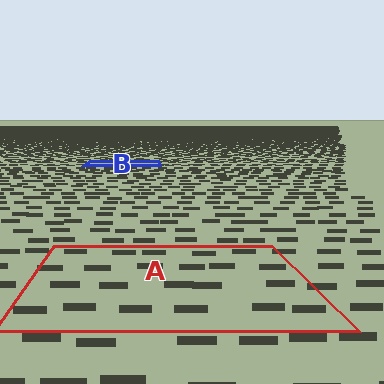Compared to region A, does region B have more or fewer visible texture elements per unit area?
Region B has more texture elements per unit area — they are packed more densely because it is farther away.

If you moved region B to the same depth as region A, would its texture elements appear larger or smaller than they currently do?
They would appear larger. At a closer depth, the same texture elements are projected at a bigger on-screen size.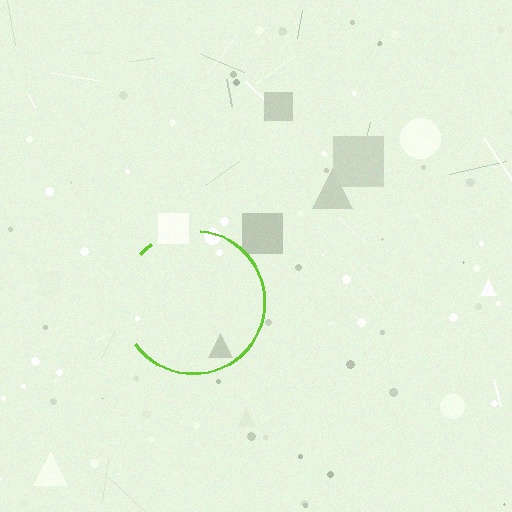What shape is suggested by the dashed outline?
The dashed outline suggests a circle.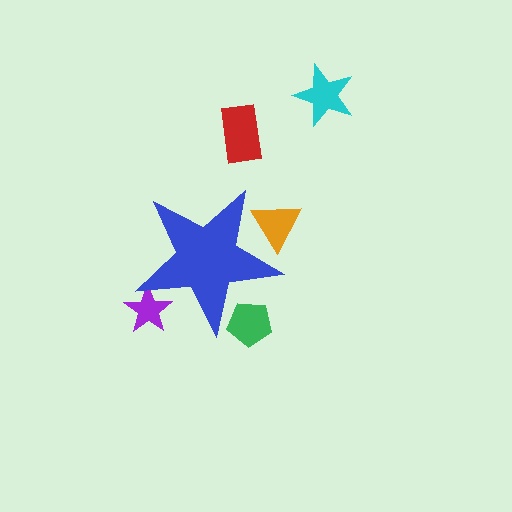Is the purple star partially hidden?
Yes, the purple star is partially hidden behind the blue star.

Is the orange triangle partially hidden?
Yes, the orange triangle is partially hidden behind the blue star.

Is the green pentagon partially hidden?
Yes, the green pentagon is partially hidden behind the blue star.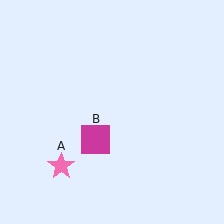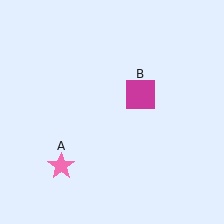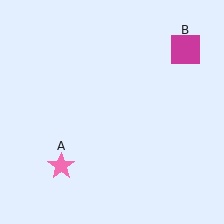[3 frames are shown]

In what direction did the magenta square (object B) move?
The magenta square (object B) moved up and to the right.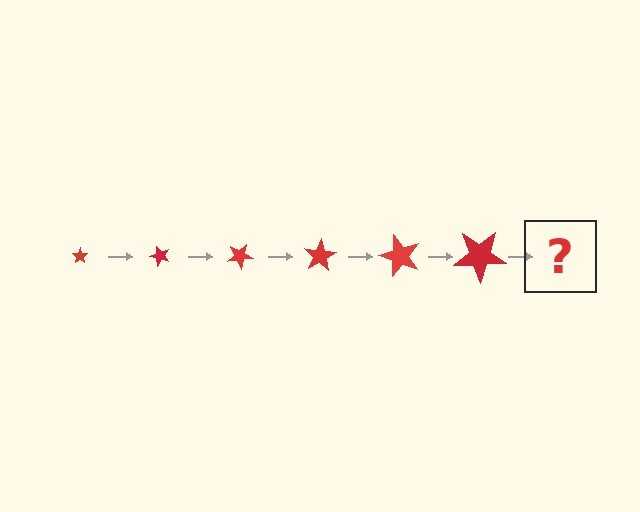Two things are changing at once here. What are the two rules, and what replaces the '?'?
The two rules are that the star grows larger each step and it rotates 50 degrees each step. The '?' should be a star, larger than the previous one and rotated 300 degrees from the start.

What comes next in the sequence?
The next element should be a star, larger than the previous one and rotated 300 degrees from the start.